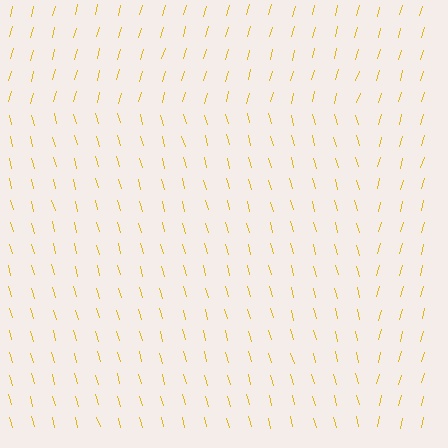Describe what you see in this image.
The image is filled with small yellow line segments. A rectangle region in the image has lines oriented differently from the surrounding lines, creating a visible texture boundary.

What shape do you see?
I see a rectangle.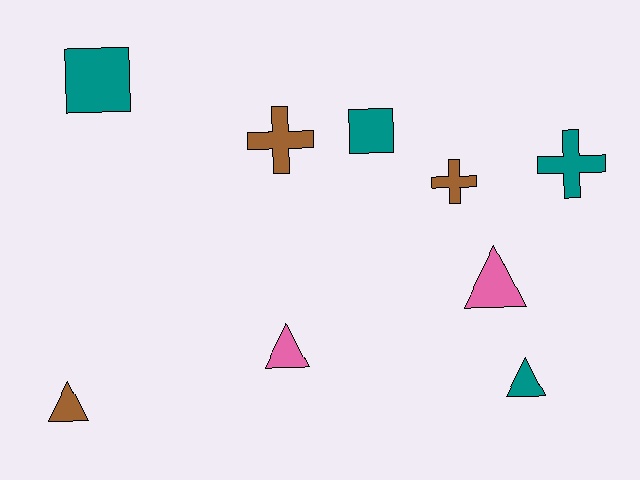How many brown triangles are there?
There is 1 brown triangle.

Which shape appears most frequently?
Triangle, with 4 objects.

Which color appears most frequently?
Teal, with 4 objects.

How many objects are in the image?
There are 9 objects.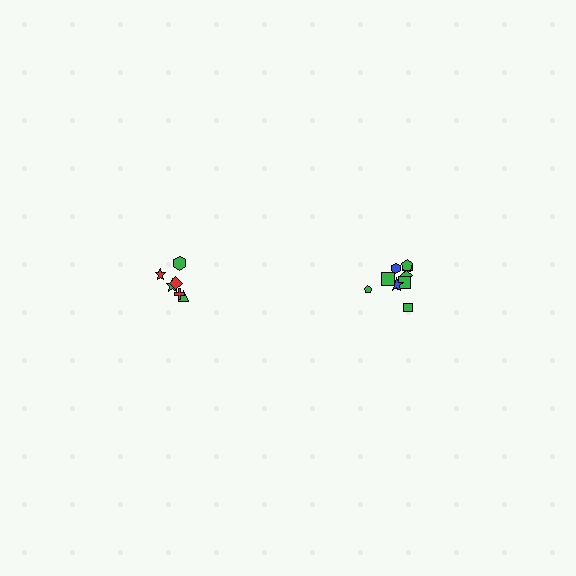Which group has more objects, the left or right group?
The right group.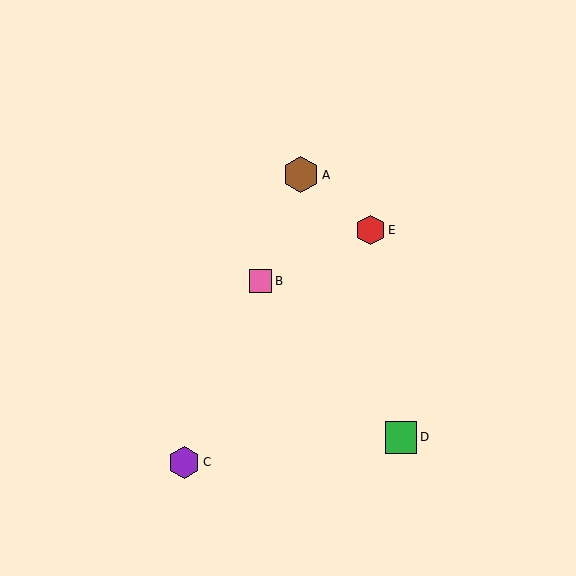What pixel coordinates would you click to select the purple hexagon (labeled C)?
Click at (184, 462) to select the purple hexagon C.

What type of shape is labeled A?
Shape A is a brown hexagon.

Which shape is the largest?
The brown hexagon (labeled A) is the largest.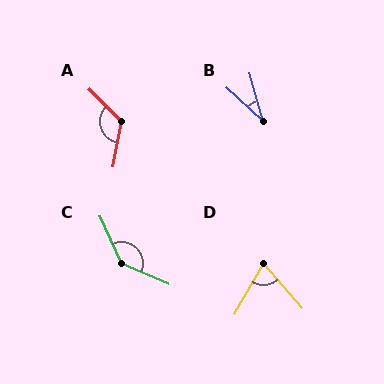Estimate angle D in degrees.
Approximately 71 degrees.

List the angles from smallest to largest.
B (32°), D (71°), A (123°), C (138°).